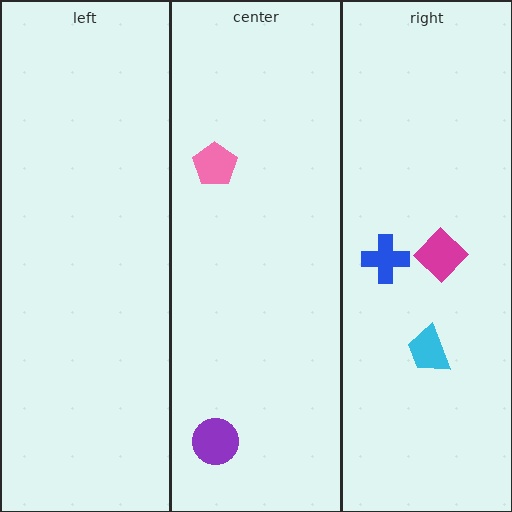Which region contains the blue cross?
The right region.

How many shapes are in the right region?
3.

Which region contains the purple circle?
The center region.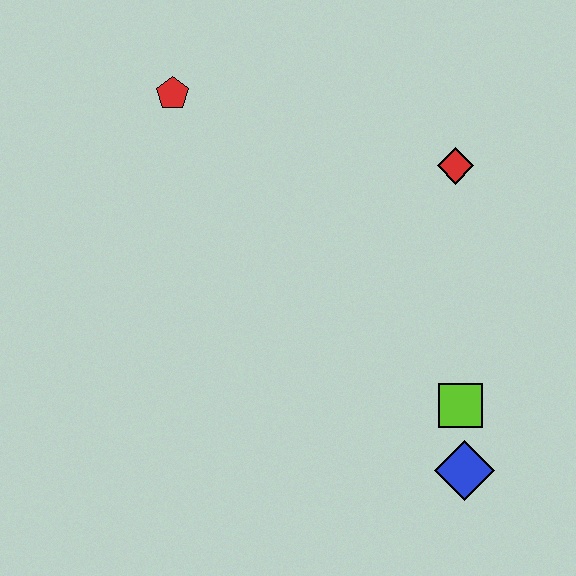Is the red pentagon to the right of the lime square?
No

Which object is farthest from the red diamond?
The blue diamond is farthest from the red diamond.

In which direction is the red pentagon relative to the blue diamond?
The red pentagon is above the blue diamond.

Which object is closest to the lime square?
The blue diamond is closest to the lime square.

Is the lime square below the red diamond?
Yes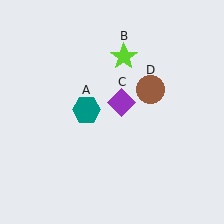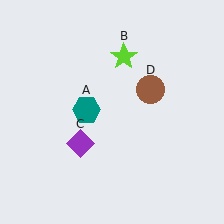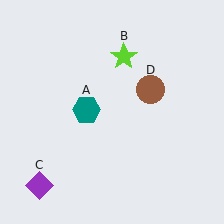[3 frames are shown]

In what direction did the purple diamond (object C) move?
The purple diamond (object C) moved down and to the left.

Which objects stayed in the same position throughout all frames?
Teal hexagon (object A) and lime star (object B) and brown circle (object D) remained stationary.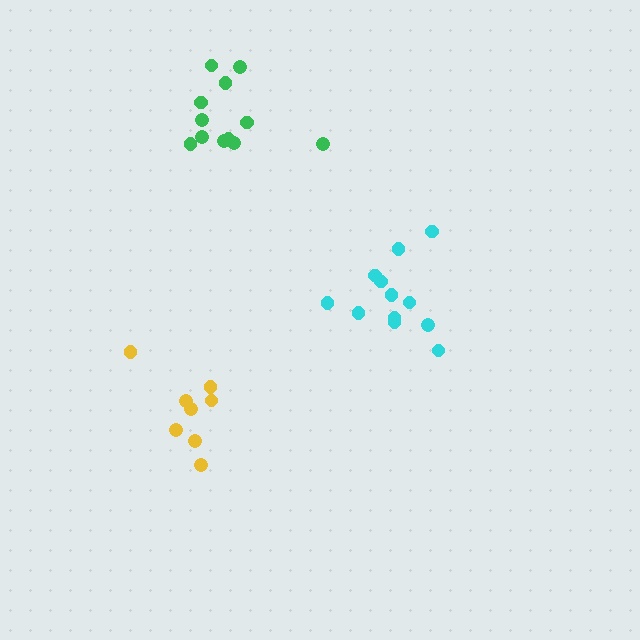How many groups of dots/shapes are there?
There are 3 groups.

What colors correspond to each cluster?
The clusters are colored: yellow, green, cyan.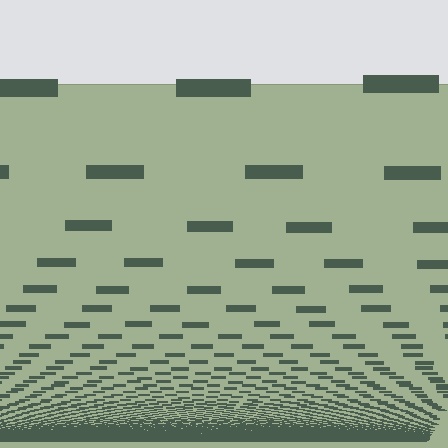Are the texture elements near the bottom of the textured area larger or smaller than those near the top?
Smaller. The gradient is inverted — elements near the bottom are smaller and denser.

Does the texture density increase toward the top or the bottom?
Density increases toward the bottom.